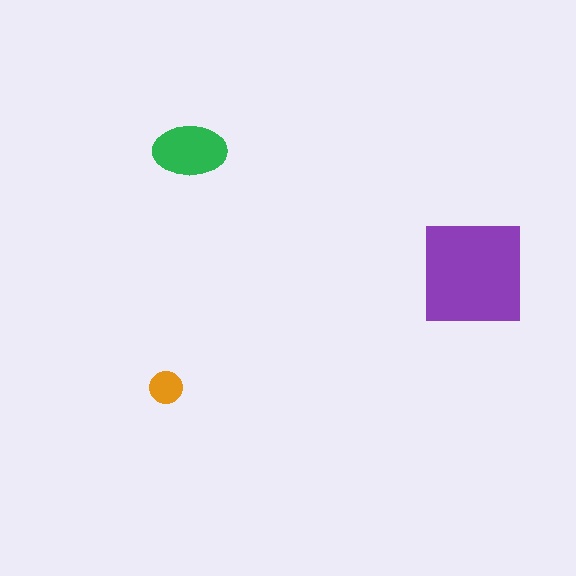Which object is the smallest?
The orange circle.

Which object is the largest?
The purple square.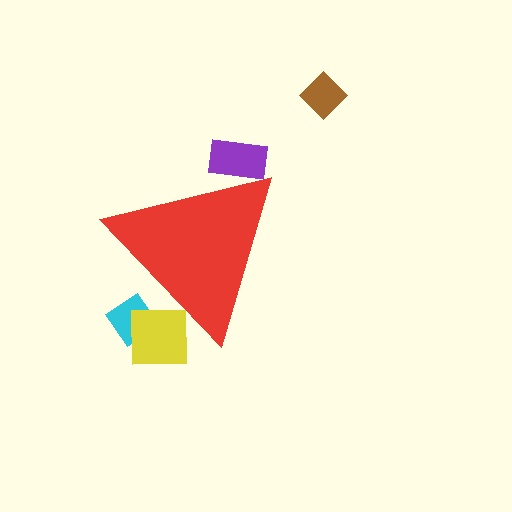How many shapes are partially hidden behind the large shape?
3 shapes are partially hidden.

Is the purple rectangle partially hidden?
Yes, the purple rectangle is partially hidden behind the red triangle.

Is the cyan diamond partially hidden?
Yes, the cyan diamond is partially hidden behind the red triangle.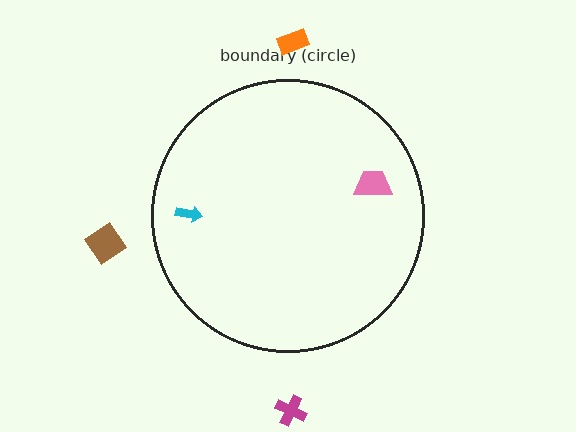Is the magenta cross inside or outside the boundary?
Outside.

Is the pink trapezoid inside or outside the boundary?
Inside.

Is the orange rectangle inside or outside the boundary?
Outside.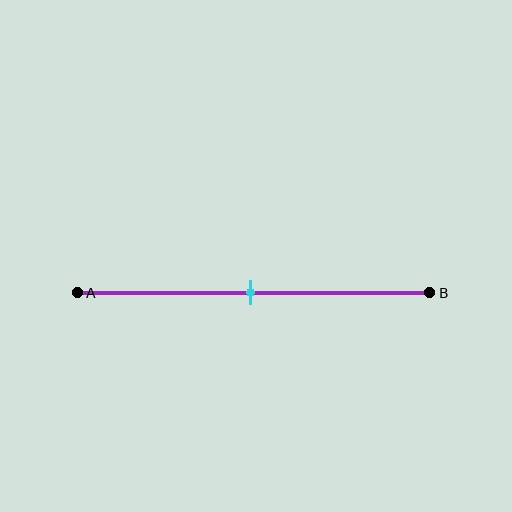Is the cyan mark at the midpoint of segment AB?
Yes, the mark is approximately at the midpoint.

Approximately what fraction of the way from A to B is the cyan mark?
The cyan mark is approximately 50% of the way from A to B.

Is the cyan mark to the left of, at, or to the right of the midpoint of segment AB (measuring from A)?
The cyan mark is approximately at the midpoint of segment AB.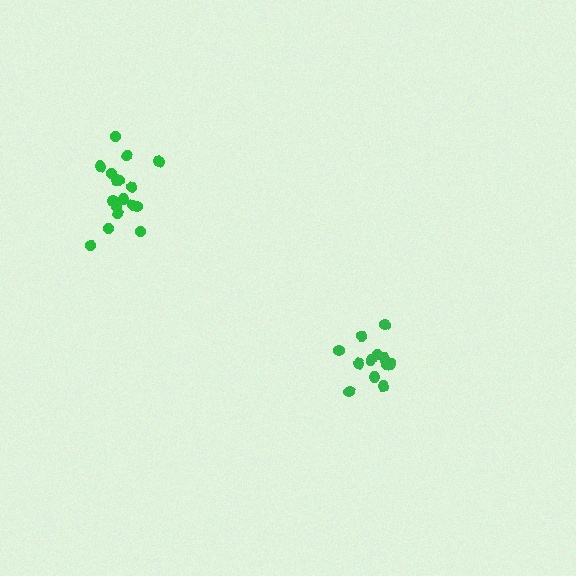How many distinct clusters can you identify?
There are 2 distinct clusters.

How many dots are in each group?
Group 1: 17 dots, Group 2: 12 dots (29 total).